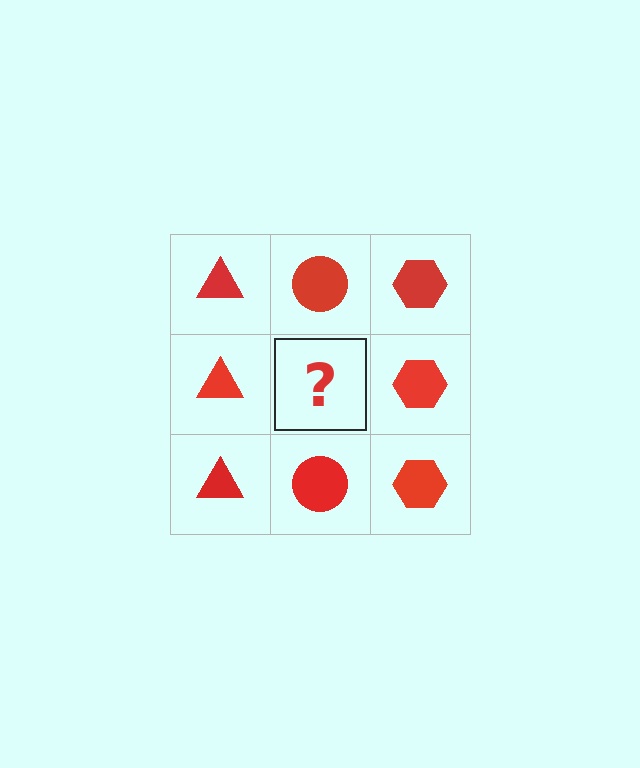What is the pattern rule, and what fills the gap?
The rule is that each column has a consistent shape. The gap should be filled with a red circle.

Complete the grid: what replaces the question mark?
The question mark should be replaced with a red circle.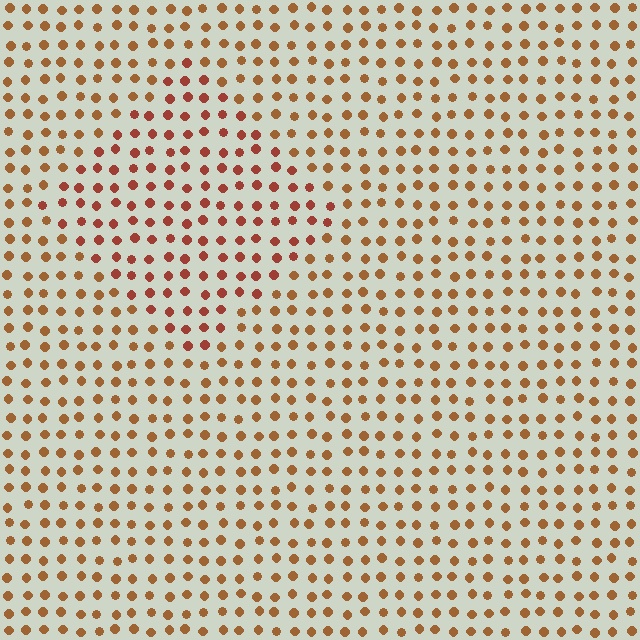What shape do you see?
I see a diamond.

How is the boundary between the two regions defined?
The boundary is defined purely by a slight shift in hue (about 21 degrees). Spacing, size, and orientation are identical on both sides.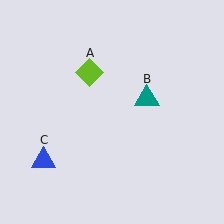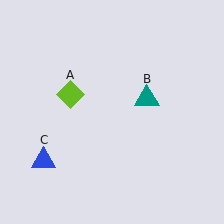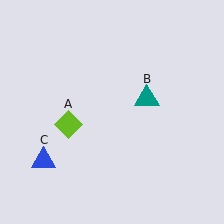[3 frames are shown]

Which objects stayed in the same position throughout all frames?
Teal triangle (object B) and blue triangle (object C) remained stationary.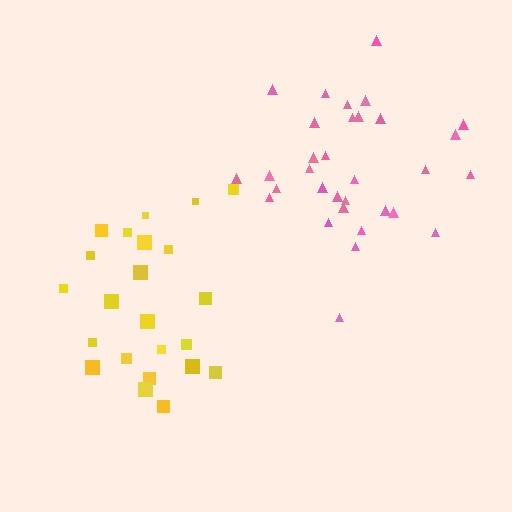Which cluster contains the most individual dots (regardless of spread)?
Pink (32).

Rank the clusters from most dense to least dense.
pink, yellow.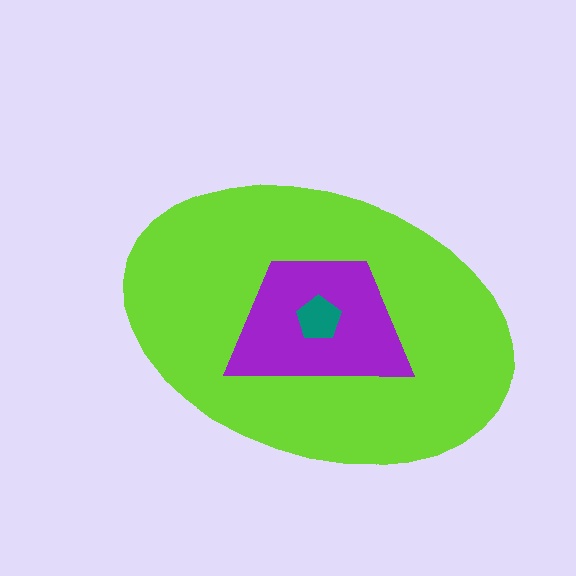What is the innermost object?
The teal pentagon.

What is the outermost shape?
The lime ellipse.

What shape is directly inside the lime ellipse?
The purple trapezoid.